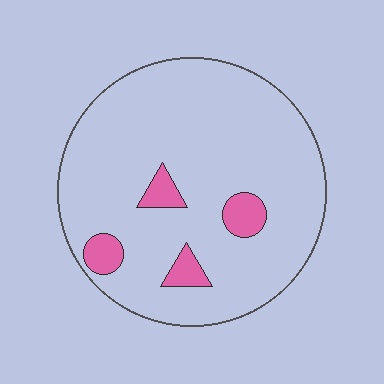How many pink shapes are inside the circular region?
4.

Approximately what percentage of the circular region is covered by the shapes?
Approximately 10%.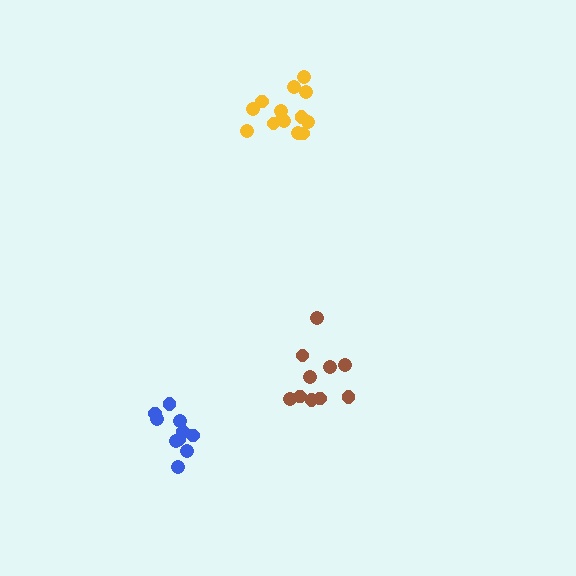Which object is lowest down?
The blue cluster is bottommost.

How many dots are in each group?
Group 1: 10 dots, Group 2: 14 dots, Group 3: 10 dots (34 total).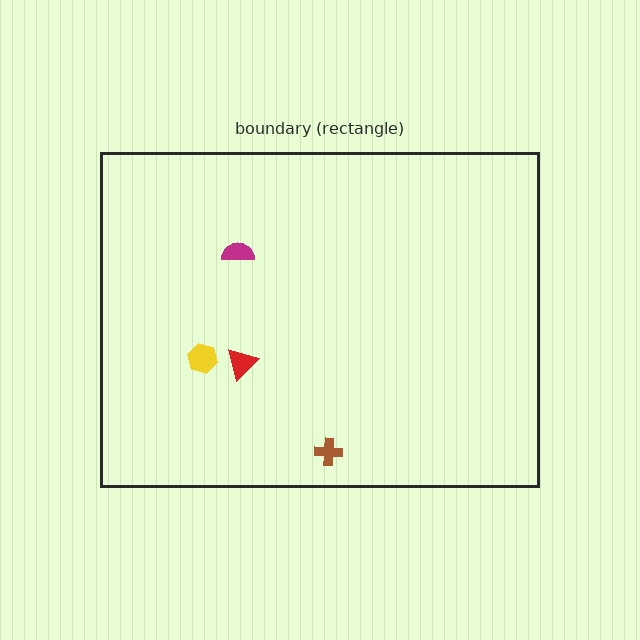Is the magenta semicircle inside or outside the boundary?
Inside.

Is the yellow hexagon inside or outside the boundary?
Inside.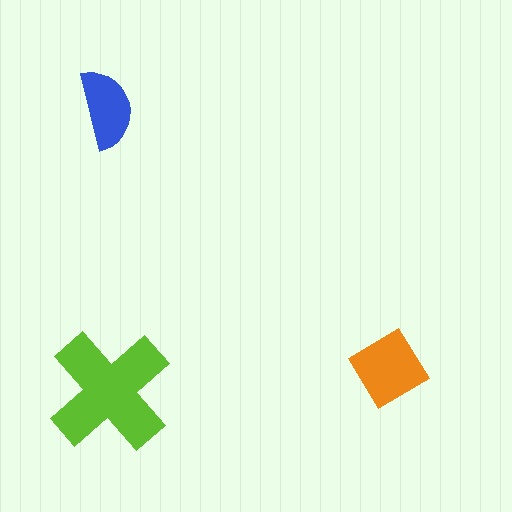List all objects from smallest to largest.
The blue semicircle, the orange diamond, the lime cross.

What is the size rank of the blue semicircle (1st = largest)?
3rd.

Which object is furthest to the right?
The orange diamond is rightmost.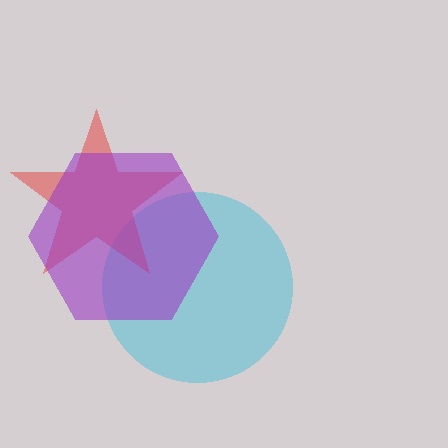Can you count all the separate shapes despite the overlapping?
Yes, there are 3 separate shapes.